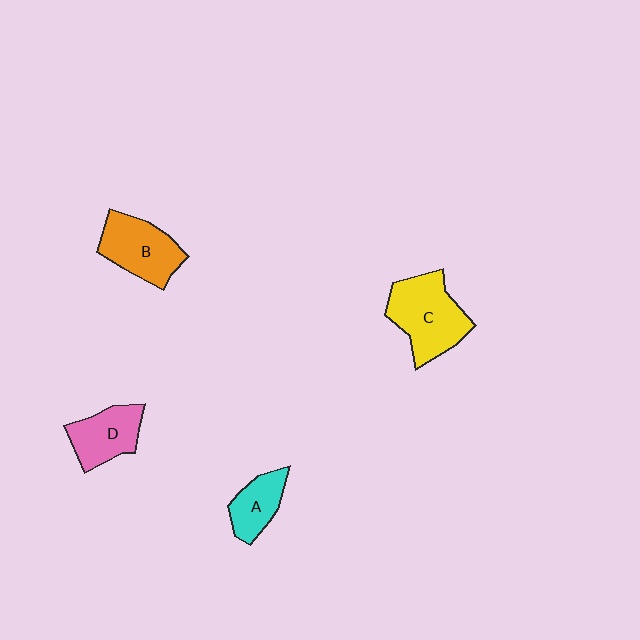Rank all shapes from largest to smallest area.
From largest to smallest: C (yellow), B (orange), D (pink), A (cyan).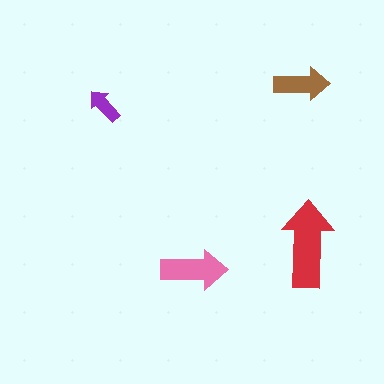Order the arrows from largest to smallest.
the red one, the pink one, the brown one, the purple one.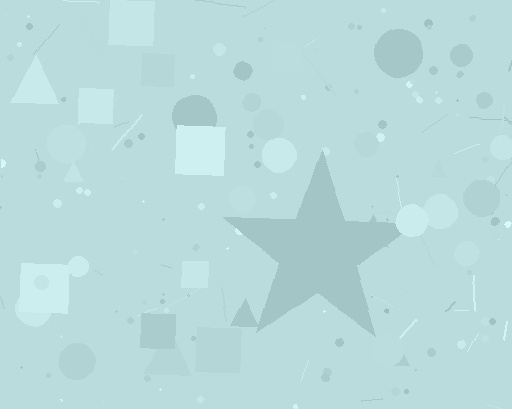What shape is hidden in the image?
A star is hidden in the image.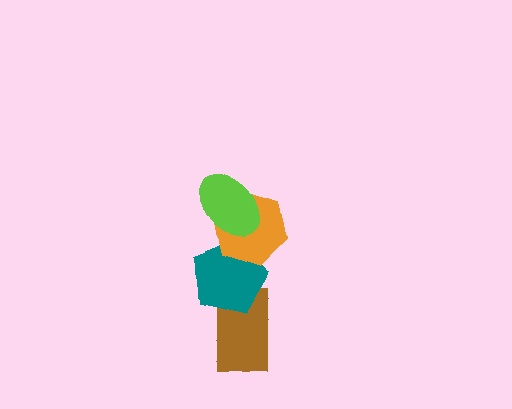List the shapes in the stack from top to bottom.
From top to bottom: the lime ellipse, the orange hexagon, the teal pentagon, the brown rectangle.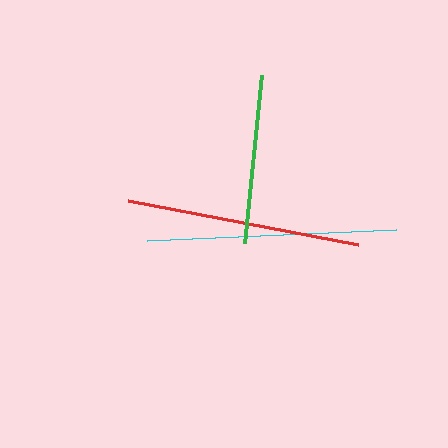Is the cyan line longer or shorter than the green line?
The cyan line is longer than the green line.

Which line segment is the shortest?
The green line is the shortest at approximately 169 pixels.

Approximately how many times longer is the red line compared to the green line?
The red line is approximately 1.4 times the length of the green line.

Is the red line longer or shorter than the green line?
The red line is longer than the green line.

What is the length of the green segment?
The green segment is approximately 169 pixels long.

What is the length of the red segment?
The red segment is approximately 234 pixels long.